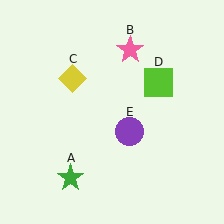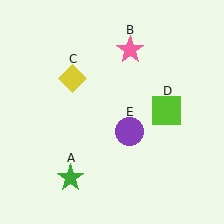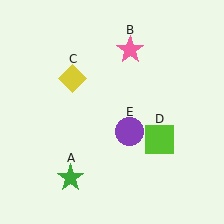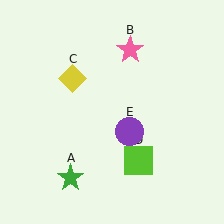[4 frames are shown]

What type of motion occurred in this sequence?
The lime square (object D) rotated clockwise around the center of the scene.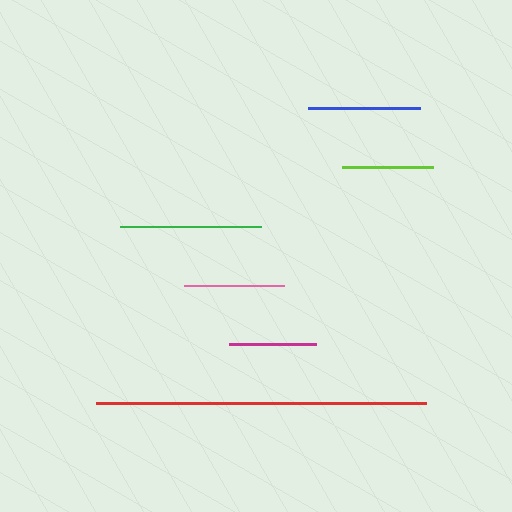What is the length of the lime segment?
The lime segment is approximately 91 pixels long.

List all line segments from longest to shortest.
From longest to shortest: red, green, blue, pink, lime, magenta.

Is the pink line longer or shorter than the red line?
The red line is longer than the pink line.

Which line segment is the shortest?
The magenta line is the shortest at approximately 86 pixels.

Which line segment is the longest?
The red line is the longest at approximately 330 pixels.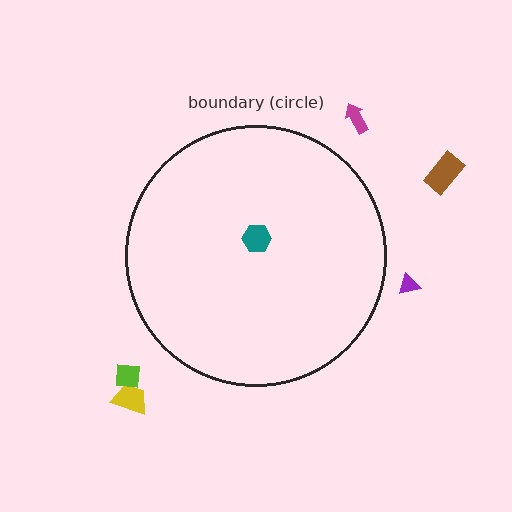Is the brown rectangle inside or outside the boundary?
Outside.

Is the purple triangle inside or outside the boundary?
Outside.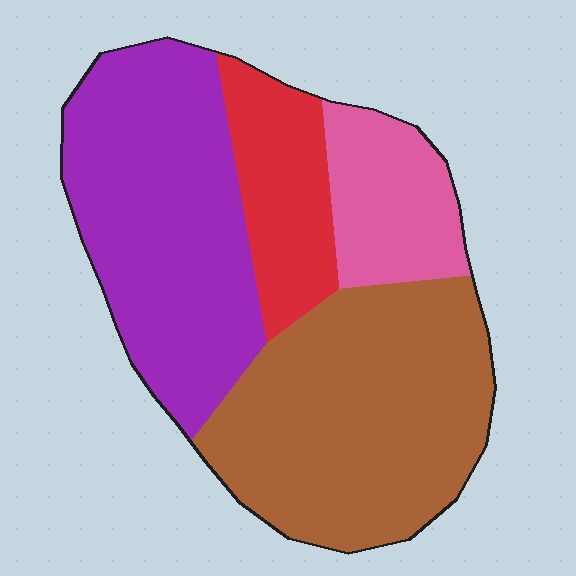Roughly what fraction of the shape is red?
Red covers roughly 15% of the shape.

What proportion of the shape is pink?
Pink takes up about one eighth (1/8) of the shape.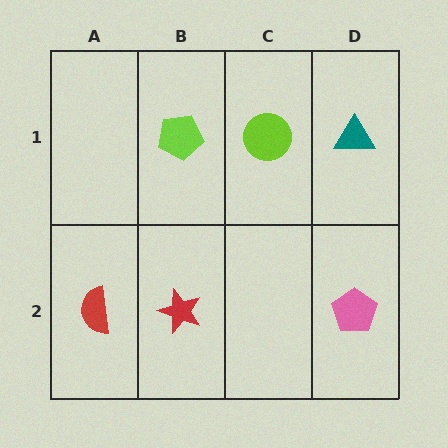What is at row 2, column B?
A red star.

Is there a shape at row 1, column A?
No, that cell is empty.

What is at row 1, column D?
A teal triangle.